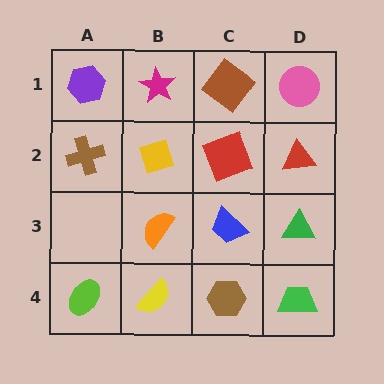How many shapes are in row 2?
4 shapes.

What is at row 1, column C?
A brown diamond.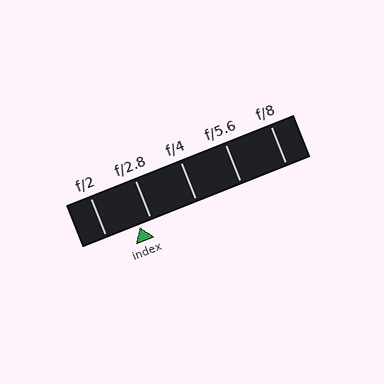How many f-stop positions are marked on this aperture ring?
There are 5 f-stop positions marked.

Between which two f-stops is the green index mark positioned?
The index mark is between f/2 and f/2.8.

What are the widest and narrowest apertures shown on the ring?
The widest aperture shown is f/2 and the narrowest is f/8.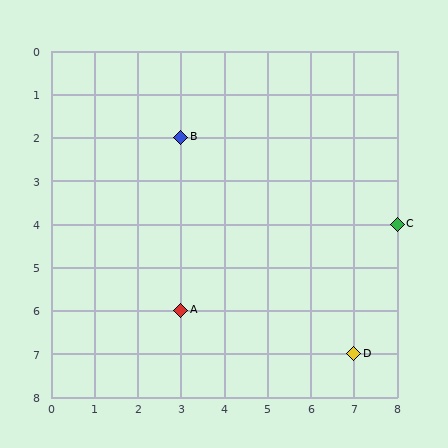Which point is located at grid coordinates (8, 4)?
Point C is at (8, 4).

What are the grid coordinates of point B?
Point B is at grid coordinates (3, 2).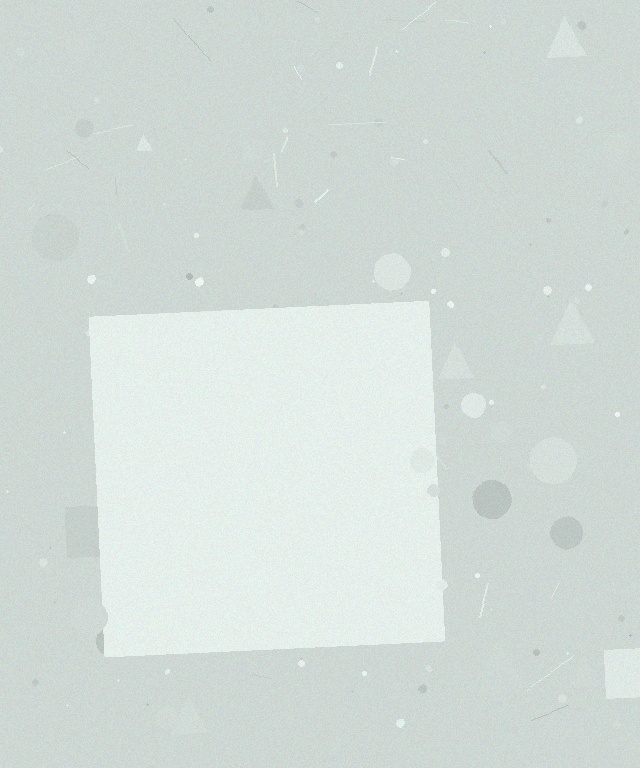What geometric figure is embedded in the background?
A square is embedded in the background.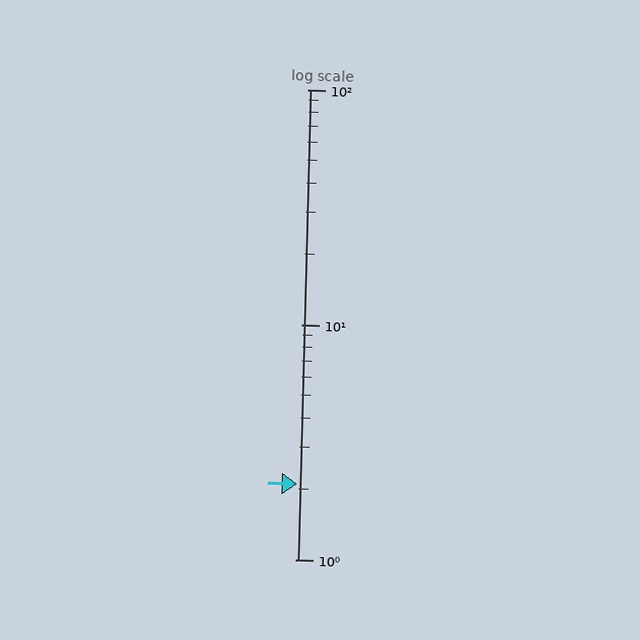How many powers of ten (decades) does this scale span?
The scale spans 2 decades, from 1 to 100.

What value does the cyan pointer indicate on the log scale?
The pointer indicates approximately 2.1.